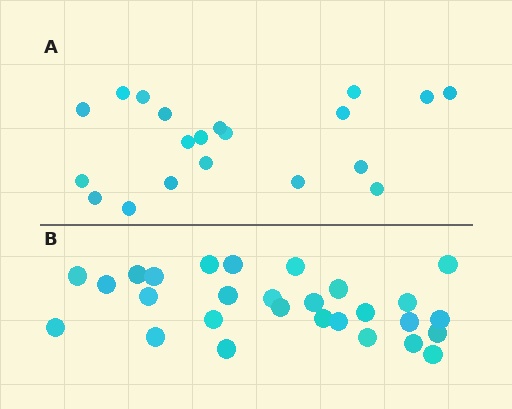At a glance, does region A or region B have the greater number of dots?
Region B (the bottom region) has more dots.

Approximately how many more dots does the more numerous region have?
Region B has roughly 8 or so more dots than region A.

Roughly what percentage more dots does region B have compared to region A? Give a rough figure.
About 40% more.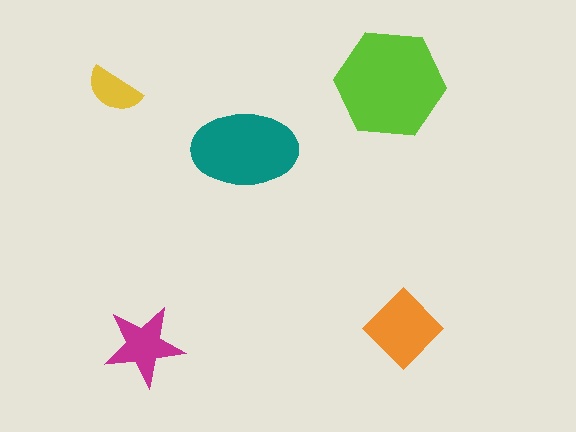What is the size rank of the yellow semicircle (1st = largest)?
5th.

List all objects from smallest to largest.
The yellow semicircle, the magenta star, the orange diamond, the teal ellipse, the lime hexagon.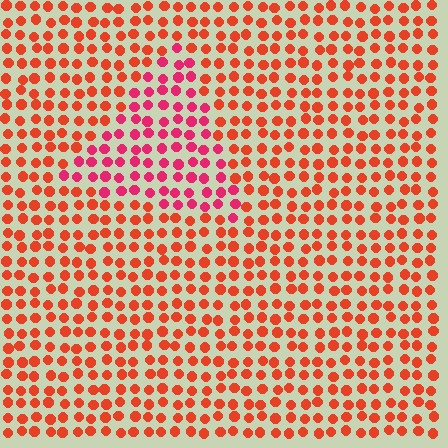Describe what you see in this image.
The image is filled with small red elements in a uniform arrangement. A triangle-shaped region is visible where the elements are tinted to a slightly different hue, forming a subtle color boundary.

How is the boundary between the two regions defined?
The boundary is defined purely by a slight shift in hue (about 32 degrees). Spacing, size, and orientation are identical on both sides.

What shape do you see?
I see a triangle.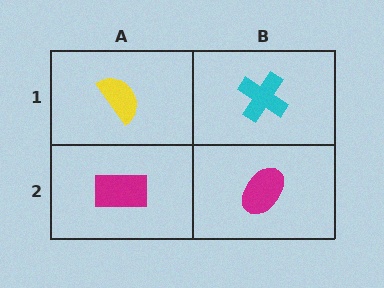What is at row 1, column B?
A cyan cross.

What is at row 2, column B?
A magenta ellipse.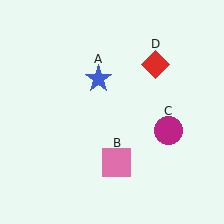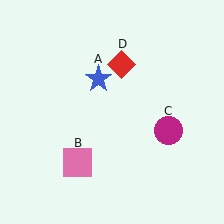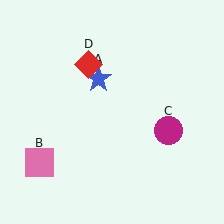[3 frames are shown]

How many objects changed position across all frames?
2 objects changed position: pink square (object B), red diamond (object D).